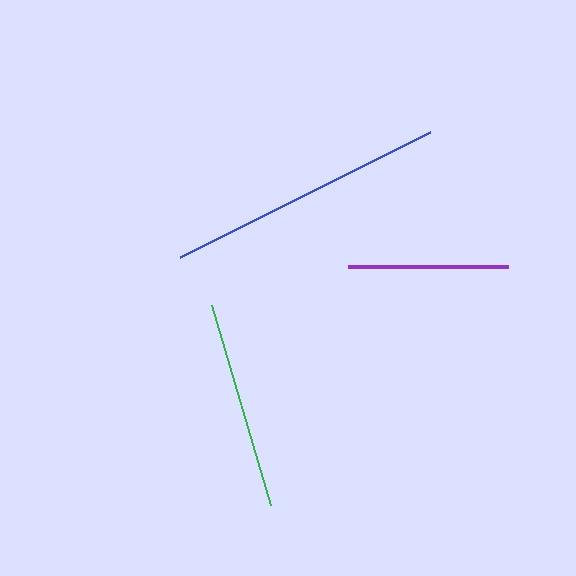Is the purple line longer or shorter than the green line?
The green line is longer than the purple line.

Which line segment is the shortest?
The purple line is the shortest at approximately 160 pixels.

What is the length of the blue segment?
The blue segment is approximately 279 pixels long.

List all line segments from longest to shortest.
From longest to shortest: blue, green, purple.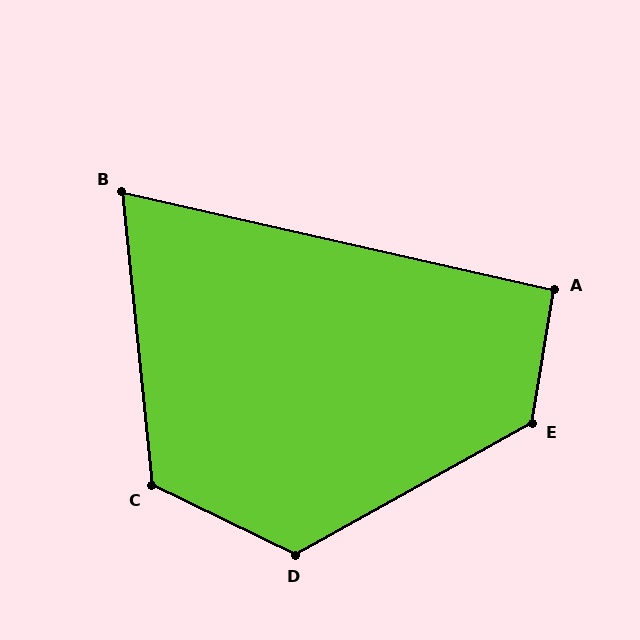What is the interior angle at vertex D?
Approximately 125 degrees (obtuse).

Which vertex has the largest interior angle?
E, at approximately 128 degrees.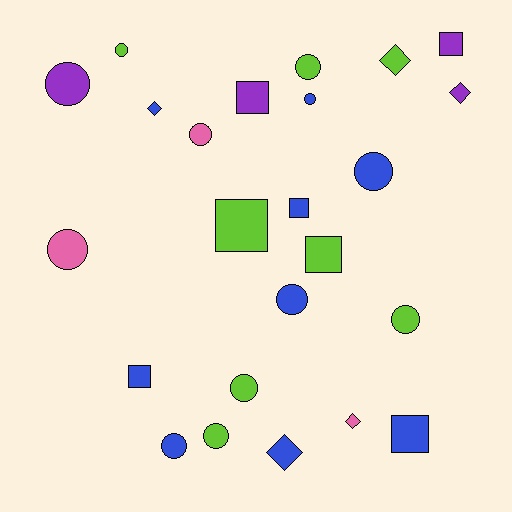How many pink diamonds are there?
There is 1 pink diamond.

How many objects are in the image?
There are 24 objects.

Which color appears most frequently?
Blue, with 9 objects.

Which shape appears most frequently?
Circle, with 12 objects.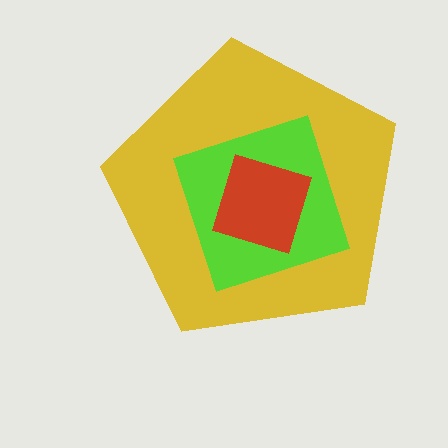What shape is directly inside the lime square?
The red diamond.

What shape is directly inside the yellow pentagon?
The lime square.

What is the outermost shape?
The yellow pentagon.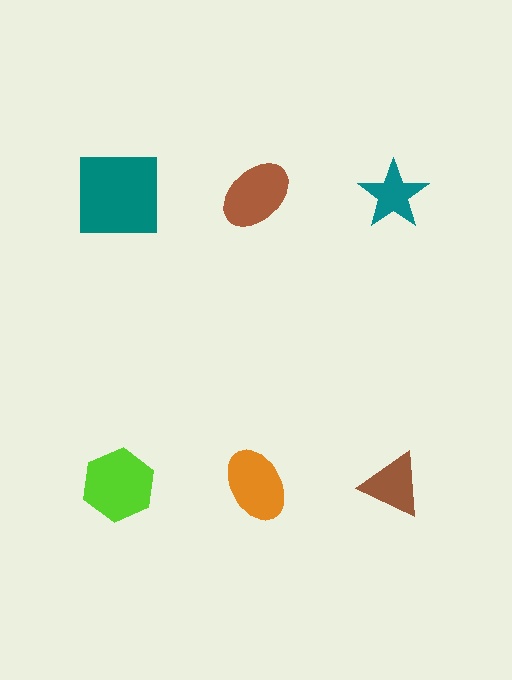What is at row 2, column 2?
An orange ellipse.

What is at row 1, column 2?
A brown ellipse.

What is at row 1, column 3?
A teal star.